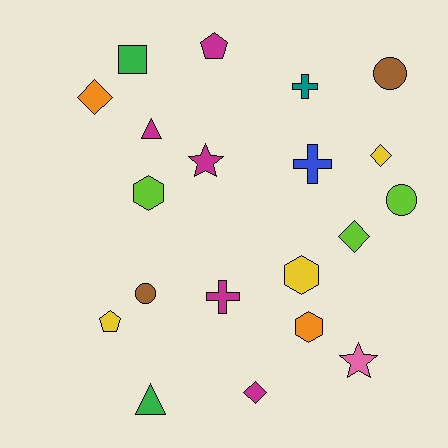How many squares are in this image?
There is 1 square.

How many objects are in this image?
There are 20 objects.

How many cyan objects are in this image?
There are no cyan objects.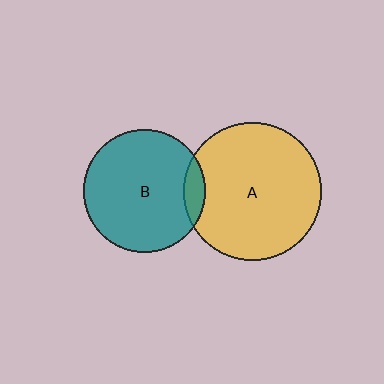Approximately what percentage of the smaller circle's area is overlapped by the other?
Approximately 10%.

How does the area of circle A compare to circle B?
Approximately 1.3 times.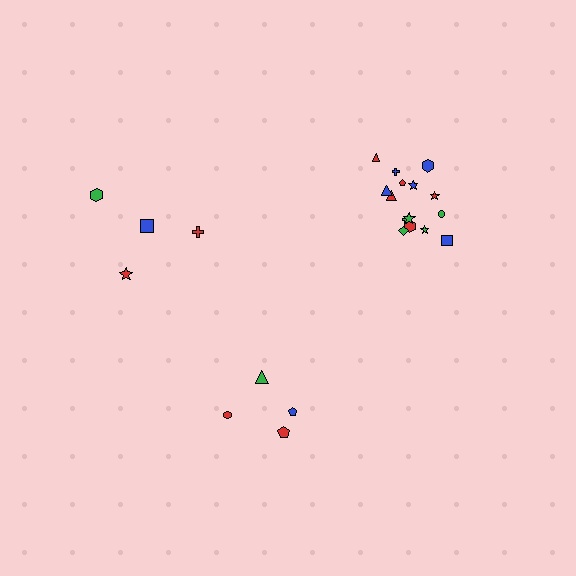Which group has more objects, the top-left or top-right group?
The top-right group.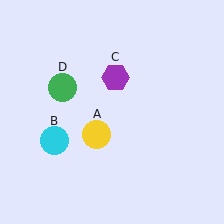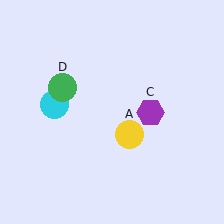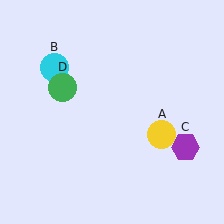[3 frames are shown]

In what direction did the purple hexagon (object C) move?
The purple hexagon (object C) moved down and to the right.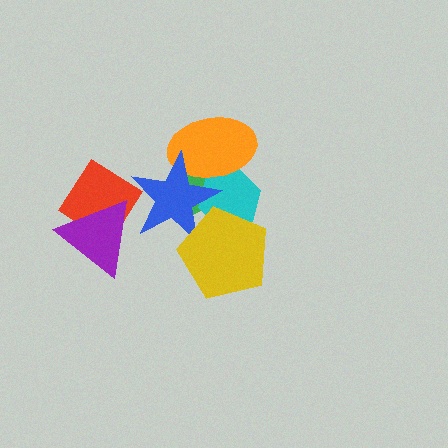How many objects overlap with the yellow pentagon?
3 objects overlap with the yellow pentagon.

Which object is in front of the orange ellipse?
The blue star is in front of the orange ellipse.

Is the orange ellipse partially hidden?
Yes, it is partially covered by another shape.